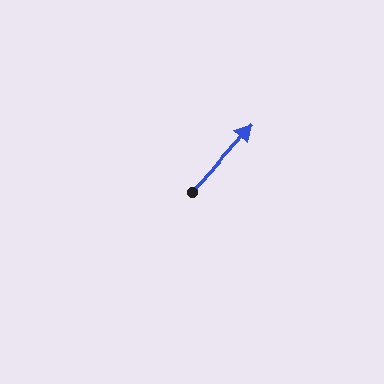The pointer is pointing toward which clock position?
Roughly 1 o'clock.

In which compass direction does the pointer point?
Northeast.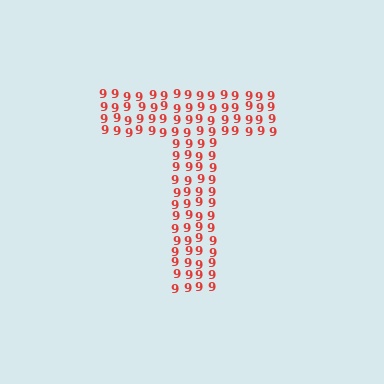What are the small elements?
The small elements are digit 9's.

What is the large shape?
The large shape is the letter T.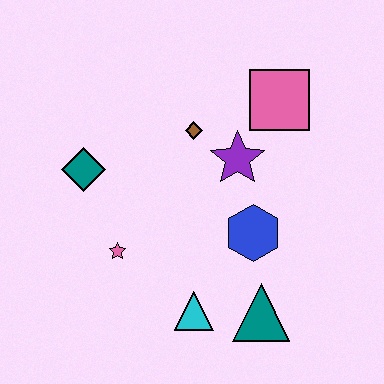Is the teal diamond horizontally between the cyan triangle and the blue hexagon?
No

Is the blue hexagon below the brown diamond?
Yes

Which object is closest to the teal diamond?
The pink star is closest to the teal diamond.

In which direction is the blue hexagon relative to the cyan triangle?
The blue hexagon is above the cyan triangle.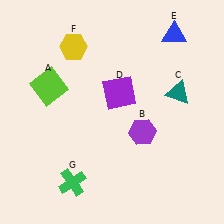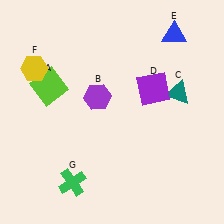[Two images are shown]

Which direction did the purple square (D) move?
The purple square (D) moved right.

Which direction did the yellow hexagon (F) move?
The yellow hexagon (F) moved left.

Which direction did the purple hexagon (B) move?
The purple hexagon (B) moved left.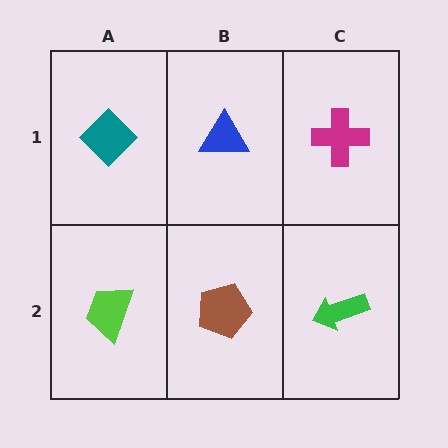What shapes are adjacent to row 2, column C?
A magenta cross (row 1, column C), a brown pentagon (row 2, column B).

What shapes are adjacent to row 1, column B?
A brown pentagon (row 2, column B), a teal diamond (row 1, column A), a magenta cross (row 1, column C).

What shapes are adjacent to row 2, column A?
A teal diamond (row 1, column A), a brown pentagon (row 2, column B).